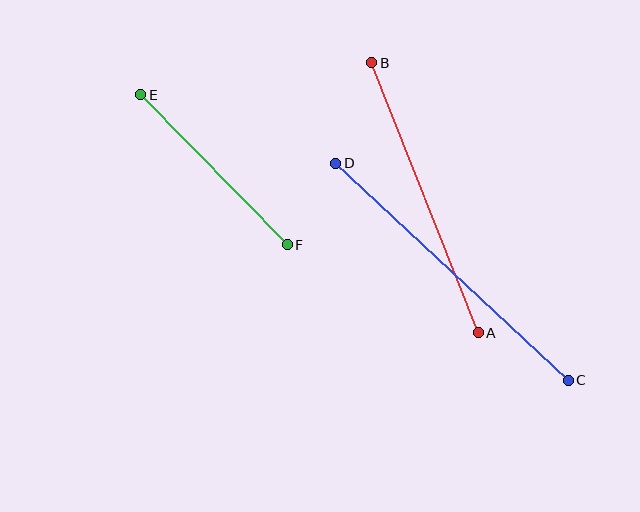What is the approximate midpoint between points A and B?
The midpoint is at approximately (425, 198) pixels.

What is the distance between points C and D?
The distance is approximately 318 pixels.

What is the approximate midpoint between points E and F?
The midpoint is at approximately (214, 170) pixels.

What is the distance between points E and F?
The distance is approximately 209 pixels.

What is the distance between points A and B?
The distance is approximately 290 pixels.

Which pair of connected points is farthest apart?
Points C and D are farthest apart.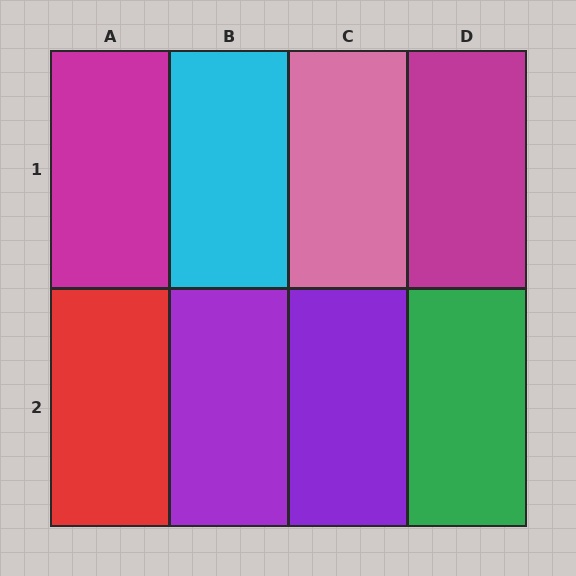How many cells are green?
1 cell is green.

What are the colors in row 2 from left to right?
Red, purple, purple, green.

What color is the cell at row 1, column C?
Pink.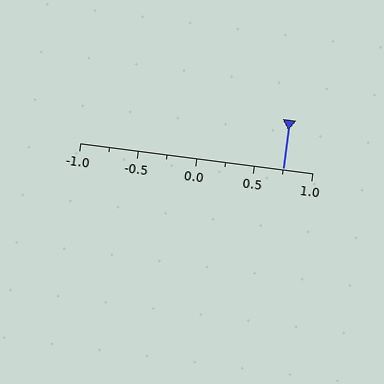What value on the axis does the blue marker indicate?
The marker indicates approximately 0.75.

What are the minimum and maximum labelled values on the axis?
The axis runs from -1.0 to 1.0.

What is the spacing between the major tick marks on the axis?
The major ticks are spaced 0.5 apart.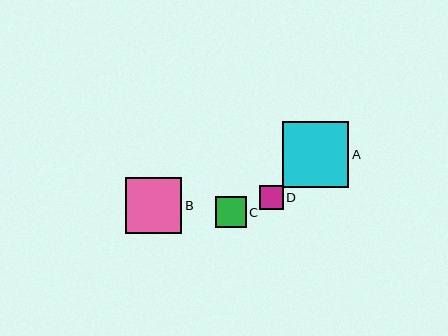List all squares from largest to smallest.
From largest to smallest: A, B, C, D.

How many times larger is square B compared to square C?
Square B is approximately 1.8 times the size of square C.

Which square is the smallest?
Square D is the smallest with a size of approximately 24 pixels.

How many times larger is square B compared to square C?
Square B is approximately 1.8 times the size of square C.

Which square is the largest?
Square A is the largest with a size of approximately 66 pixels.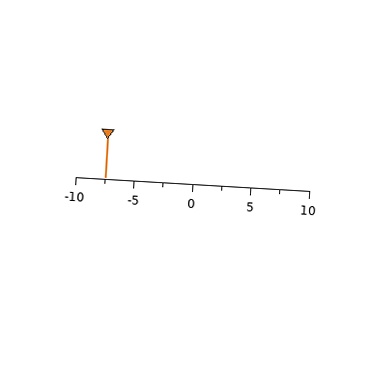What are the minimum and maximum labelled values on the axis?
The axis runs from -10 to 10.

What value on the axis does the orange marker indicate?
The marker indicates approximately -7.5.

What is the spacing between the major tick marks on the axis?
The major ticks are spaced 5 apart.